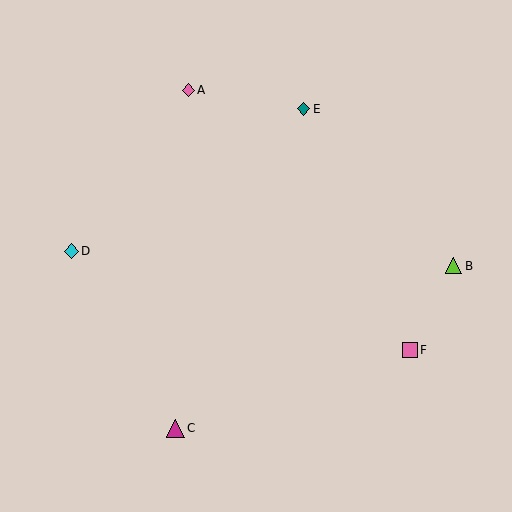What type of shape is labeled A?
Shape A is a pink diamond.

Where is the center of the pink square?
The center of the pink square is at (410, 350).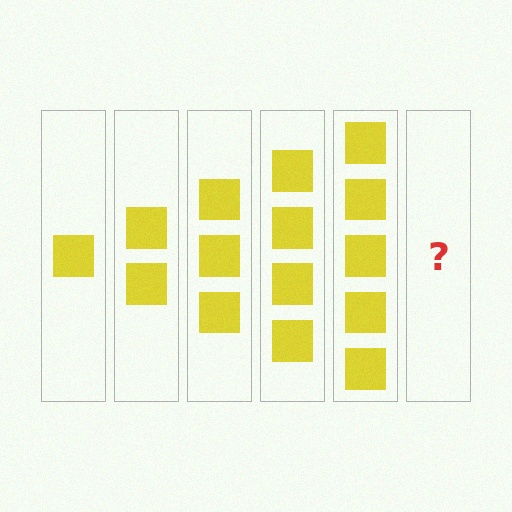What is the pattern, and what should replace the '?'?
The pattern is that each step adds one more square. The '?' should be 6 squares.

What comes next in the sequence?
The next element should be 6 squares.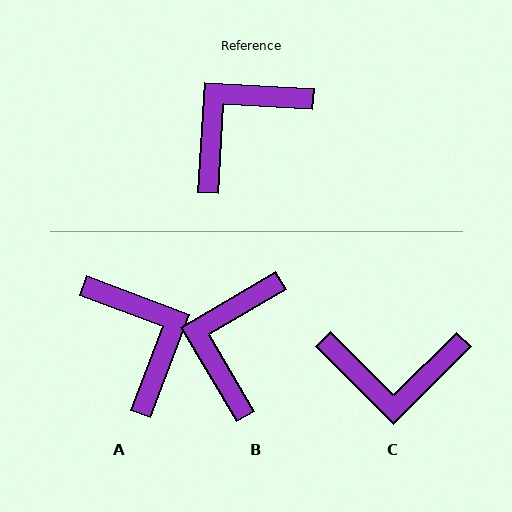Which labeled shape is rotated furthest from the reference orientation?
C, about 138 degrees away.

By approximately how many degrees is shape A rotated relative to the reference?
Approximately 108 degrees clockwise.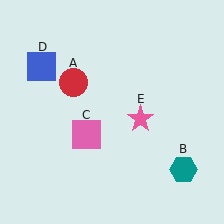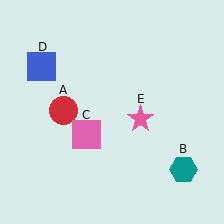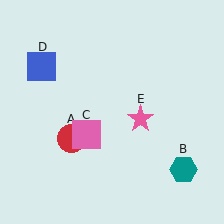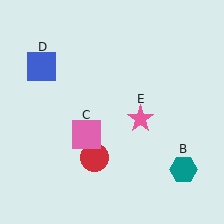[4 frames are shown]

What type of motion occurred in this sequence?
The red circle (object A) rotated counterclockwise around the center of the scene.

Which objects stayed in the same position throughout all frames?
Teal hexagon (object B) and pink square (object C) and blue square (object D) and pink star (object E) remained stationary.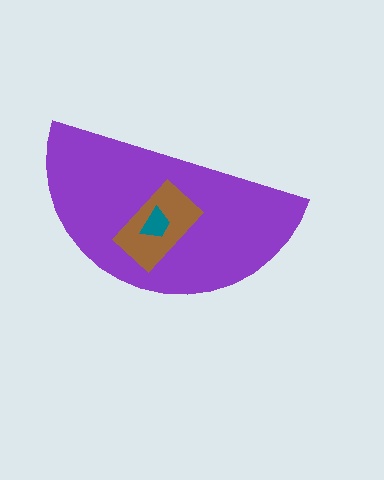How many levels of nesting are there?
3.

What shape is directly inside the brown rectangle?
The teal trapezoid.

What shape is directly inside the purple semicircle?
The brown rectangle.